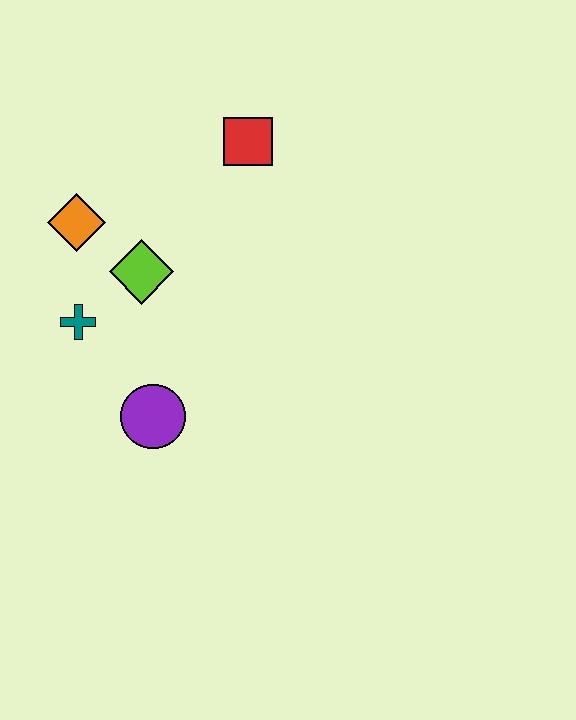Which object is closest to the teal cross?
The lime diamond is closest to the teal cross.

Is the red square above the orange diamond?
Yes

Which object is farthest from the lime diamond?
The red square is farthest from the lime diamond.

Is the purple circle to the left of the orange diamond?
No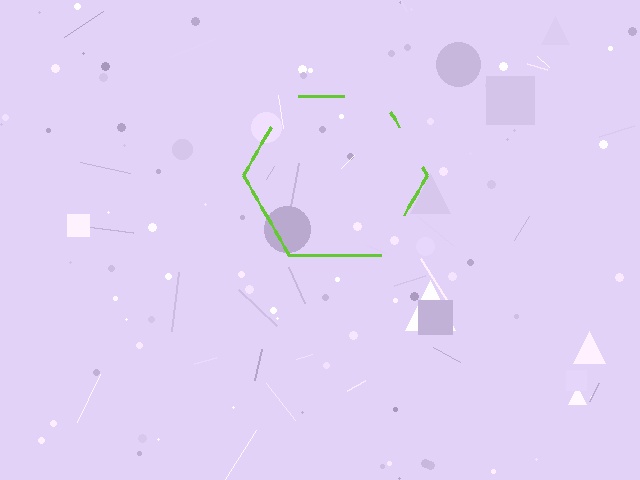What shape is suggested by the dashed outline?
The dashed outline suggests a hexagon.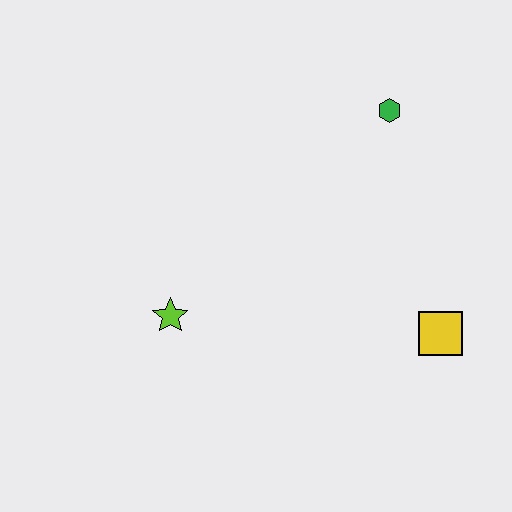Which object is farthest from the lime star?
The green hexagon is farthest from the lime star.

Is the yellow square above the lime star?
No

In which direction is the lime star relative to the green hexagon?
The lime star is to the left of the green hexagon.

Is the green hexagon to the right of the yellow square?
No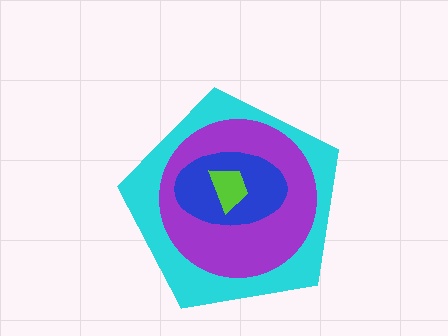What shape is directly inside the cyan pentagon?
The purple circle.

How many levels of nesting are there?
4.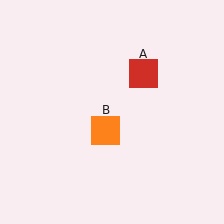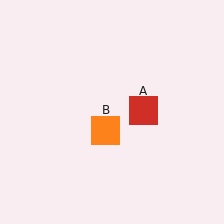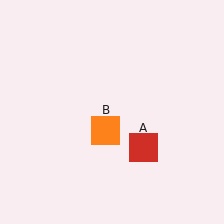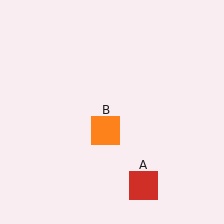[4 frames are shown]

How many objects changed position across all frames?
1 object changed position: red square (object A).